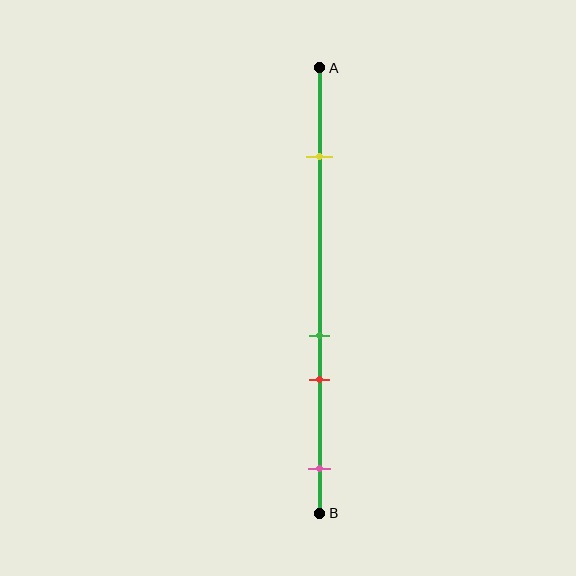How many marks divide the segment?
There are 4 marks dividing the segment.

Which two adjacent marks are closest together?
The green and red marks are the closest adjacent pair.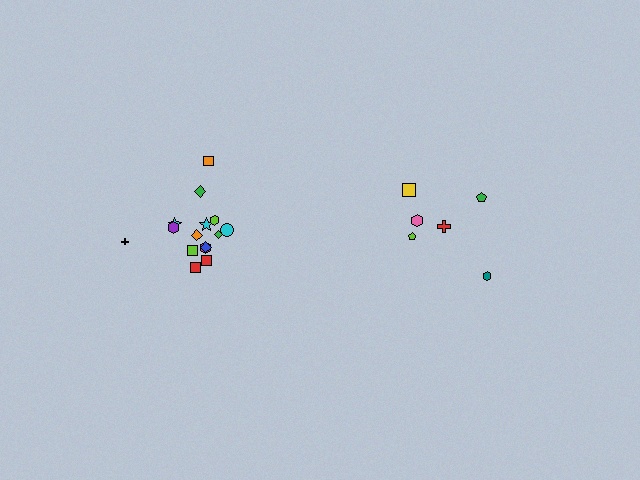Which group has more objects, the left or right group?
The left group.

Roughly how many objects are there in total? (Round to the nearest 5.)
Roughly 20 objects in total.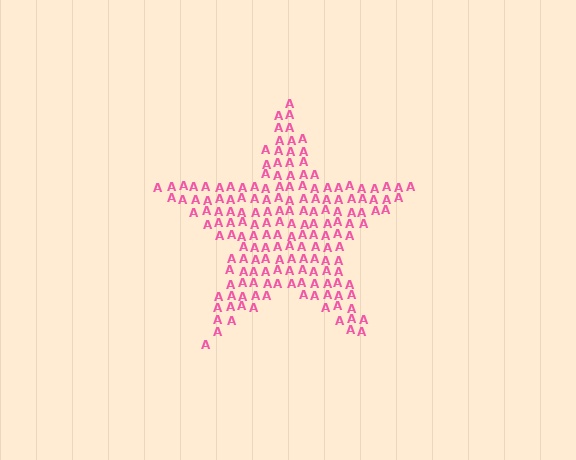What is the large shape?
The large shape is a star.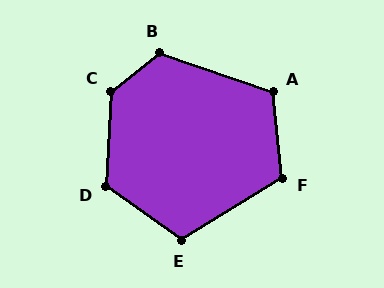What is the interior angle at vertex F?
Approximately 116 degrees (obtuse).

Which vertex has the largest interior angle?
C, at approximately 132 degrees.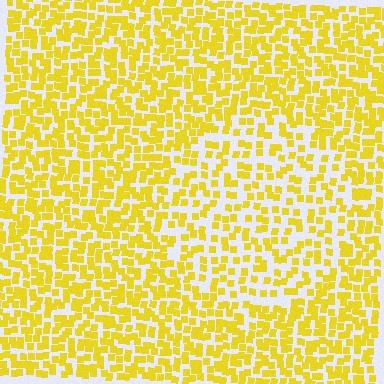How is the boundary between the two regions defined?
The boundary is defined by a change in element density (approximately 1.7x ratio). All elements are the same color, size, and shape.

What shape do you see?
I see a circle.